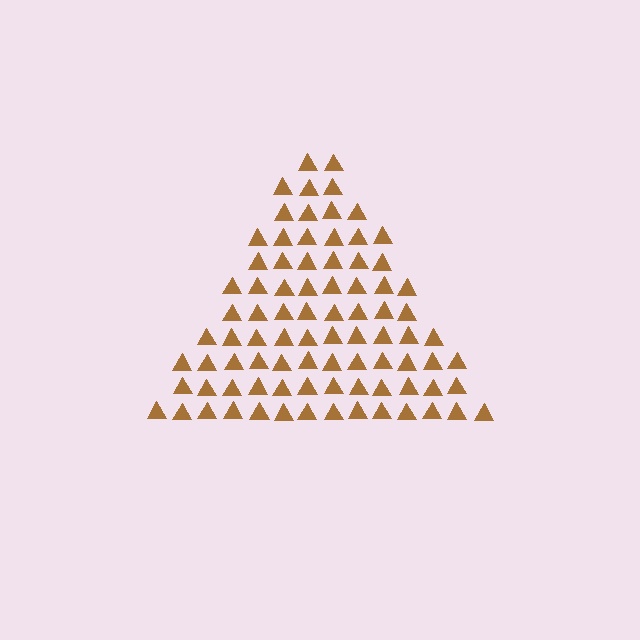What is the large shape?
The large shape is a triangle.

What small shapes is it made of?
It is made of small triangles.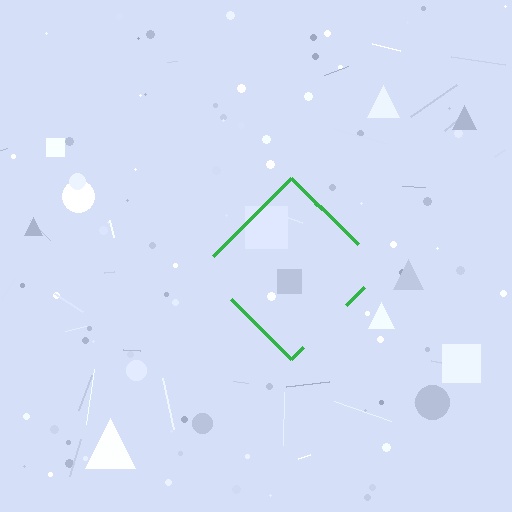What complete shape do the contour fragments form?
The contour fragments form a diamond.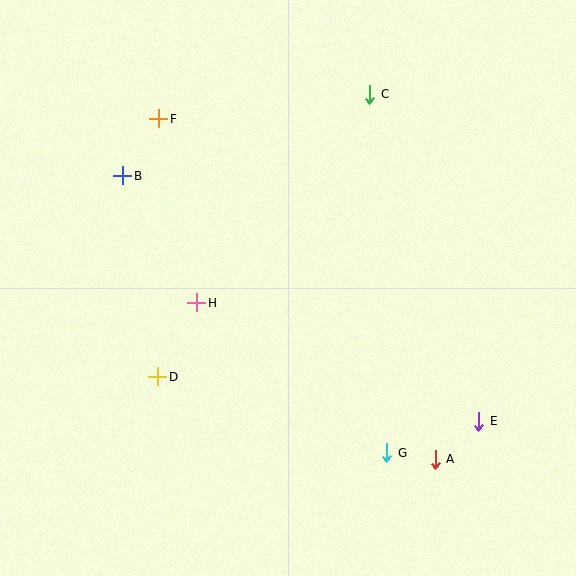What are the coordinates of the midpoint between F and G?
The midpoint between F and G is at (273, 286).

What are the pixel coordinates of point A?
Point A is at (435, 459).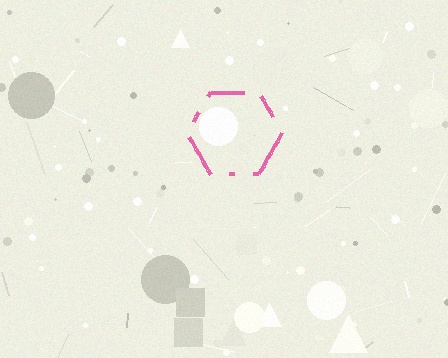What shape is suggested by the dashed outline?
The dashed outline suggests a hexagon.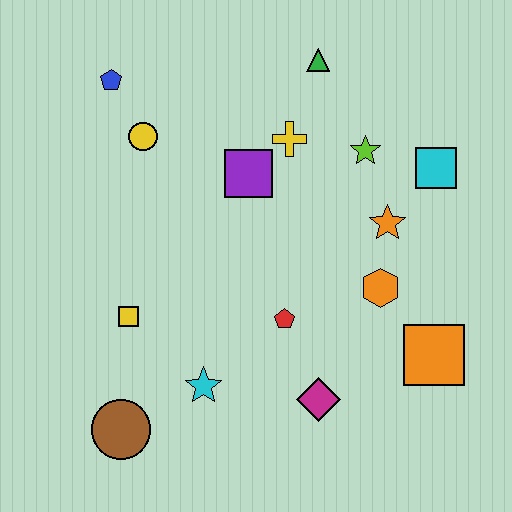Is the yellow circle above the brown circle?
Yes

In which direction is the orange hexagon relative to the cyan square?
The orange hexagon is below the cyan square.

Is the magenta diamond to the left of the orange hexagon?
Yes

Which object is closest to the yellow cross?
The purple square is closest to the yellow cross.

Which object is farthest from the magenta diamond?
The blue pentagon is farthest from the magenta diamond.